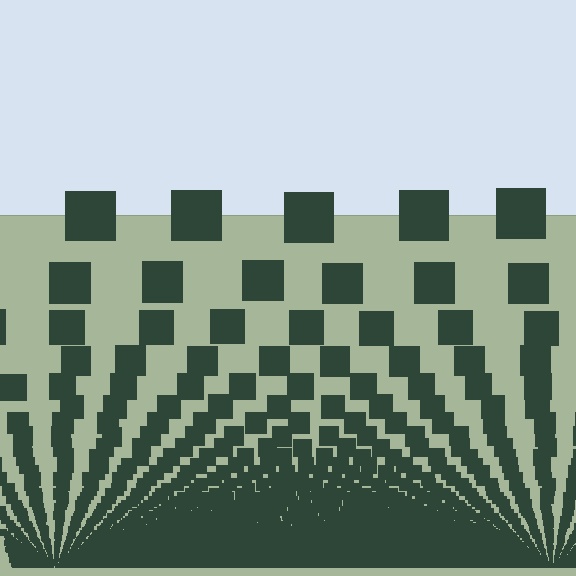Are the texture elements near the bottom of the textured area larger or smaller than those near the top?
Smaller. The gradient is inverted — elements near the bottom are smaller and denser.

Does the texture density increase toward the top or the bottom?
Density increases toward the bottom.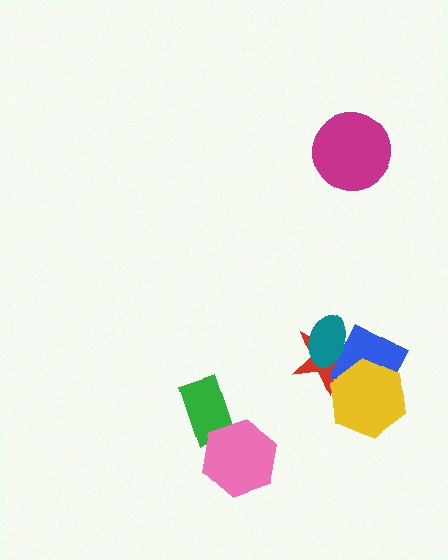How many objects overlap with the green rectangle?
1 object overlaps with the green rectangle.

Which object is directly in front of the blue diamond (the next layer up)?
The yellow hexagon is directly in front of the blue diamond.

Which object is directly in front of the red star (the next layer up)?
The blue diamond is directly in front of the red star.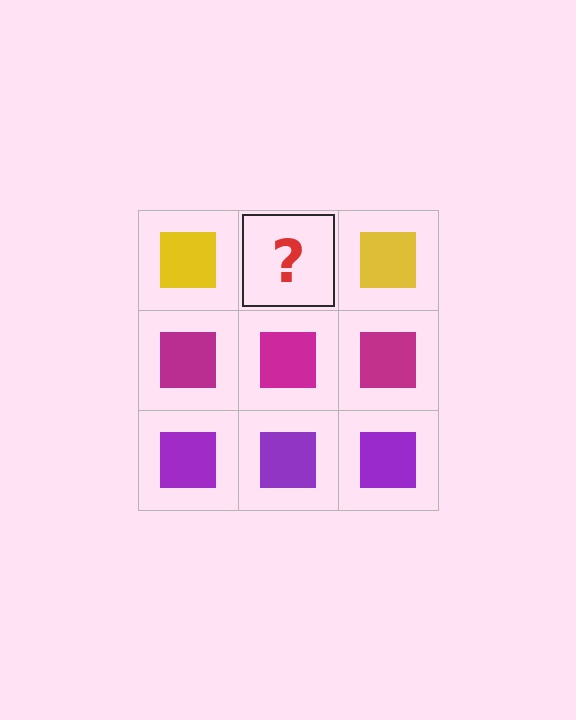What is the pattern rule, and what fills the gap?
The rule is that each row has a consistent color. The gap should be filled with a yellow square.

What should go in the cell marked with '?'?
The missing cell should contain a yellow square.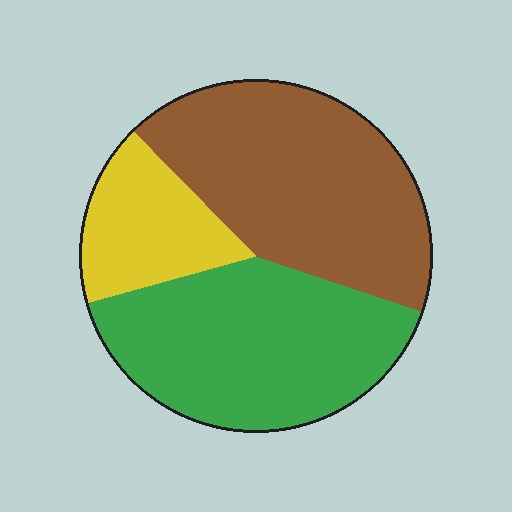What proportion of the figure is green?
Green covers 40% of the figure.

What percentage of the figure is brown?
Brown takes up between a quarter and a half of the figure.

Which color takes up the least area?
Yellow, at roughly 15%.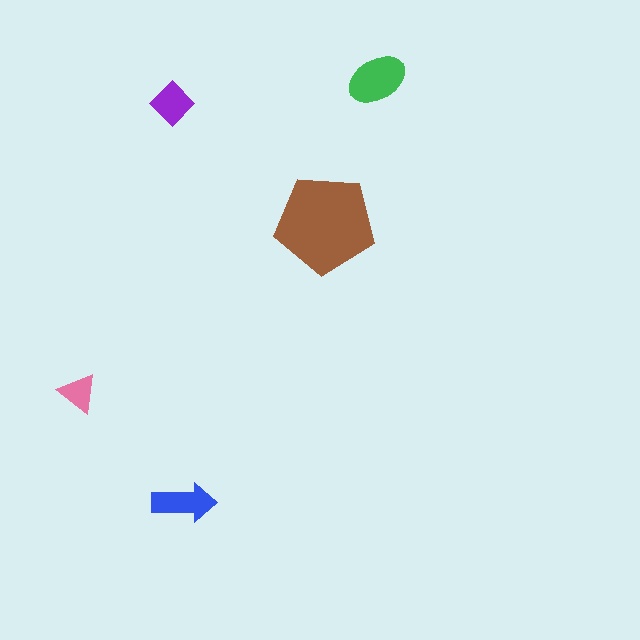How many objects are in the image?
There are 5 objects in the image.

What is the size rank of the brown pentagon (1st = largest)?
1st.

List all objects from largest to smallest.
The brown pentagon, the green ellipse, the blue arrow, the purple diamond, the pink triangle.